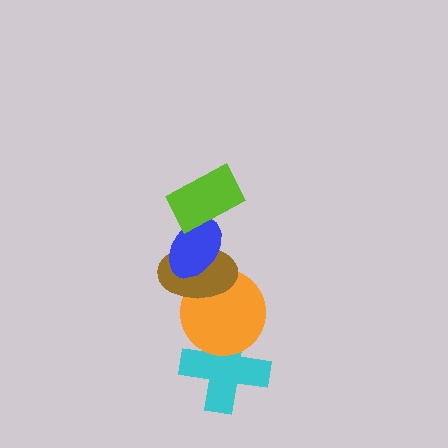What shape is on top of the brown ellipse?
The blue ellipse is on top of the brown ellipse.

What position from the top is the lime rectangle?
The lime rectangle is 1st from the top.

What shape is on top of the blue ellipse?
The lime rectangle is on top of the blue ellipse.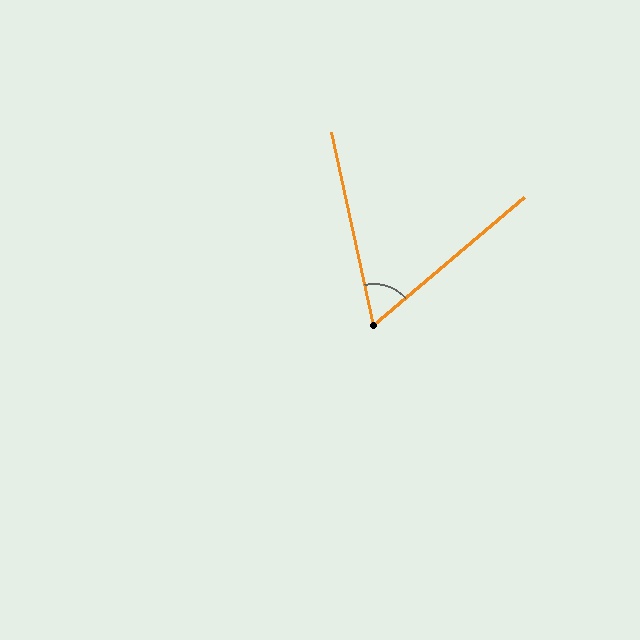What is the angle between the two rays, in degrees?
Approximately 62 degrees.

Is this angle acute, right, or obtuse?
It is acute.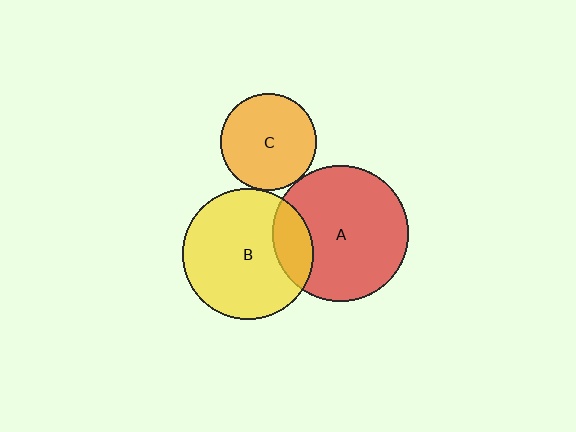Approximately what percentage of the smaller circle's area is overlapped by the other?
Approximately 20%.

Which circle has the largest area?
Circle A (red).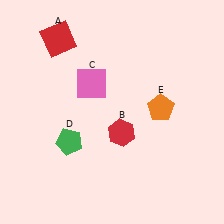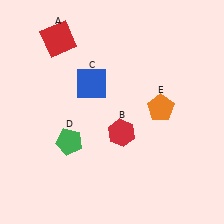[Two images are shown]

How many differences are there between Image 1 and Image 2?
There is 1 difference between the two images.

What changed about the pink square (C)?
In Image 1, C is pink. In Image 2, it changed to blue.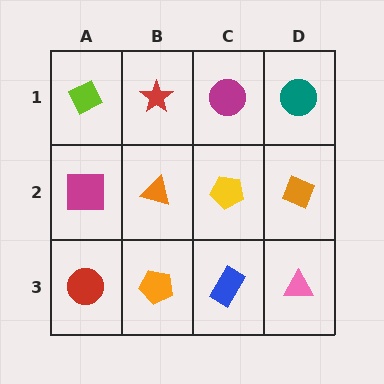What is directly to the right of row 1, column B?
A magenta circle.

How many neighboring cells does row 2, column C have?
4.